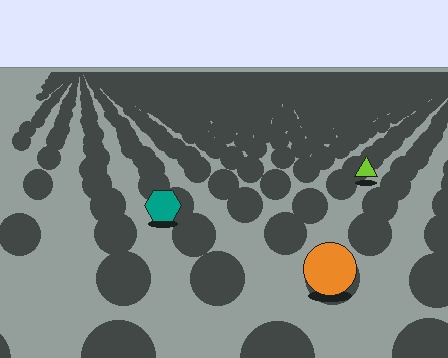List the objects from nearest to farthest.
From nearest to farthest: the orange circle, the teal hexagon, the lime triangle.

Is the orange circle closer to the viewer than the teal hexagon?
Yes. The orange circle is closer — you can tell from the texture gradient: the ground texture is coarser near it.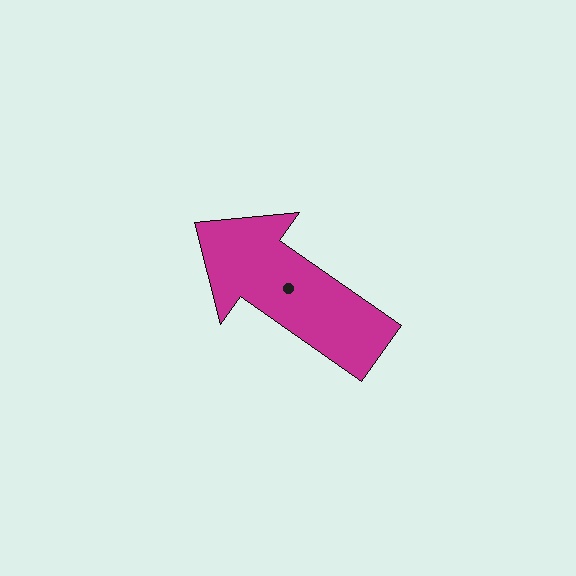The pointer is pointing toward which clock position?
Roughly 10 o'clock.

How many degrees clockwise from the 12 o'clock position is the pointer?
Approximately 305 degrees.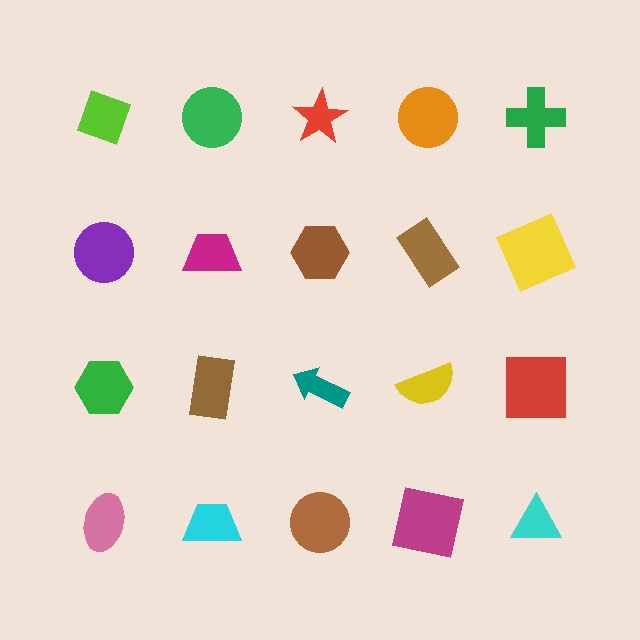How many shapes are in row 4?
5 shapes.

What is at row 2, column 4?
A brown rectangle.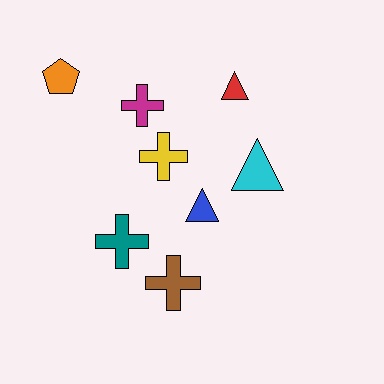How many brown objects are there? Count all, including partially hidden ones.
There is 1 brown object.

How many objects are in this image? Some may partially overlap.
There are 8 objects.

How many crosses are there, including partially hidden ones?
There are 4 crosses.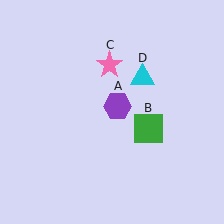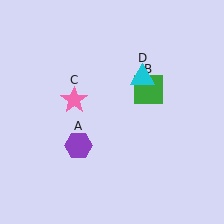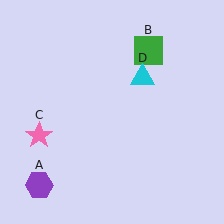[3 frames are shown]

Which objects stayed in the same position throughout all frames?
Cyan triangle (object D) remained stationary.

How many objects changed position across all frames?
3 objects changed position: purple hexagon (object A), green square (object B), pink star (object C).